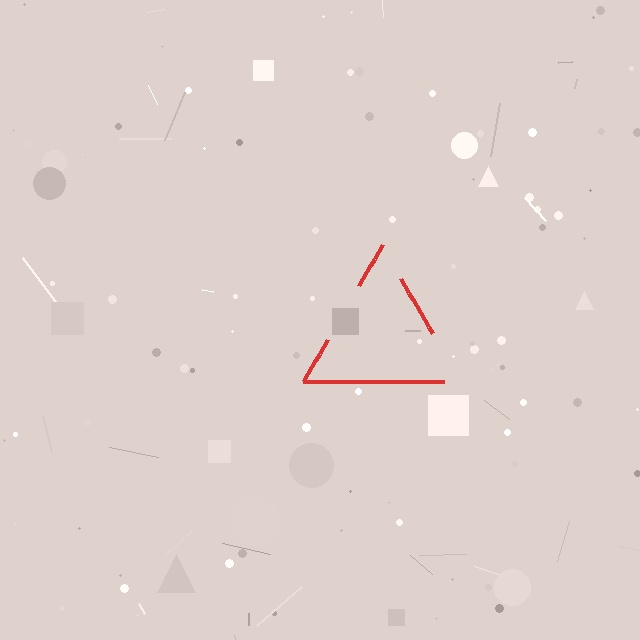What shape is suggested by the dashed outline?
The dashed outline suggests a triangle.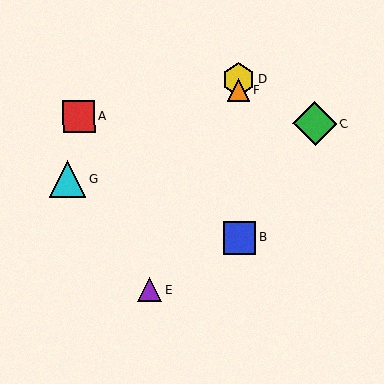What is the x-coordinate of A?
Object A is at x≈79.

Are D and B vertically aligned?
Yes, both are at x≈239.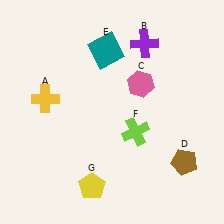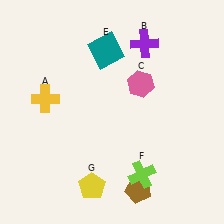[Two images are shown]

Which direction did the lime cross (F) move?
The lime cross (F) moved down.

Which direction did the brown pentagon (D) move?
The brown pentagon (D) moved left.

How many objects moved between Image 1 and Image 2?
2 objects moved between the two images.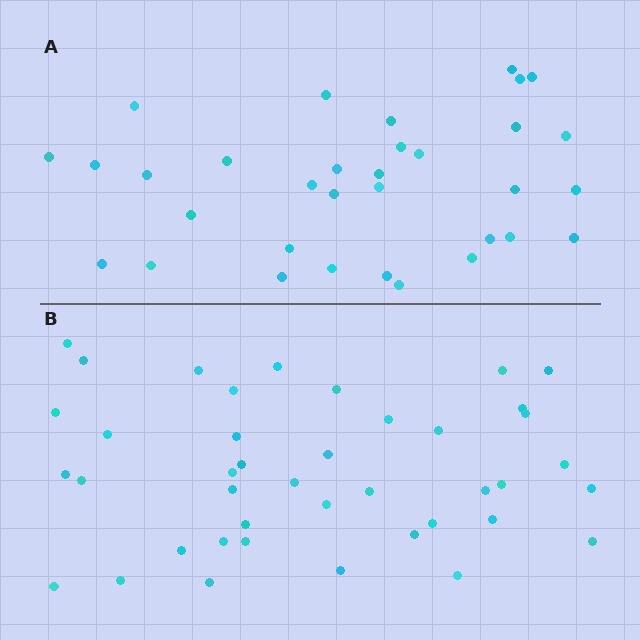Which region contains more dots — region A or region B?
Region B (the bottom region) has more dots.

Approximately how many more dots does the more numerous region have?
Region B has roughly 8 or so more dots than region A.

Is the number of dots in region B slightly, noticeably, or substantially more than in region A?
Region B has only slightly more — the two regions are fairly close. The ratio is roughly 1.2 to 1.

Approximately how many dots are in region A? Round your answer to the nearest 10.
About 30 dots. (The exact count is 33, which rounds to 30.)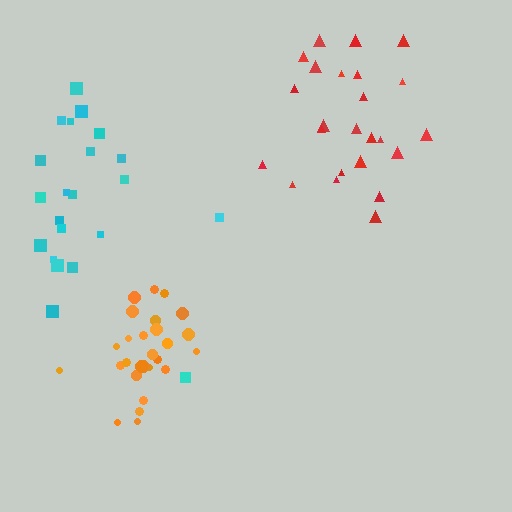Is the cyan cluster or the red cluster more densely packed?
Red.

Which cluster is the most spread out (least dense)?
Cyan.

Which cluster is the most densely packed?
Orange.